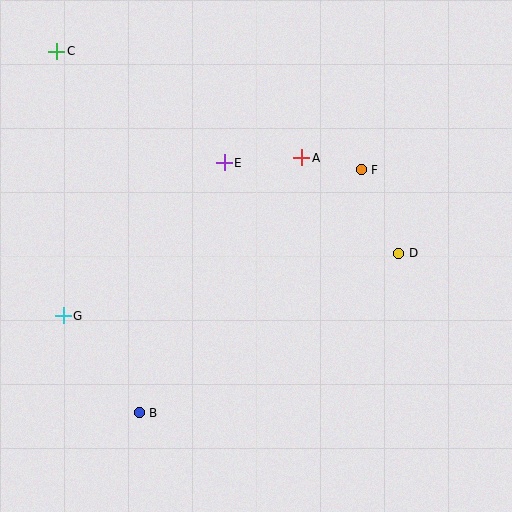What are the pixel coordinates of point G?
Point G is at (63, 316).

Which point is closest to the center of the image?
Point E at (224, 163) is closest to the center.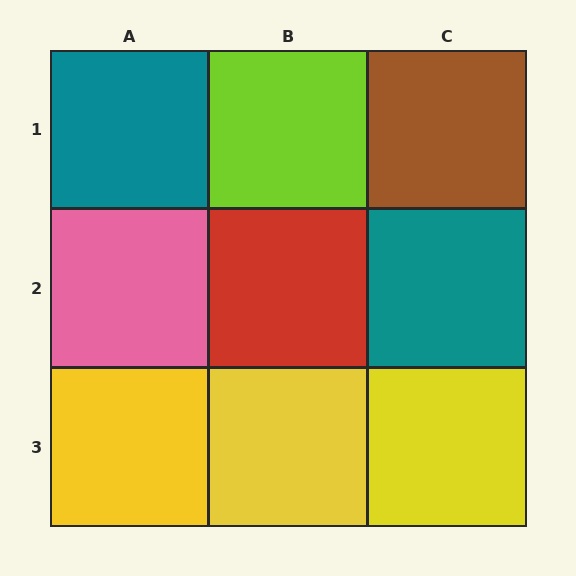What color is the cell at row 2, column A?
Pink.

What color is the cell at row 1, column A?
Teal.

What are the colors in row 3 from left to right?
Yellow, yellow, yellow.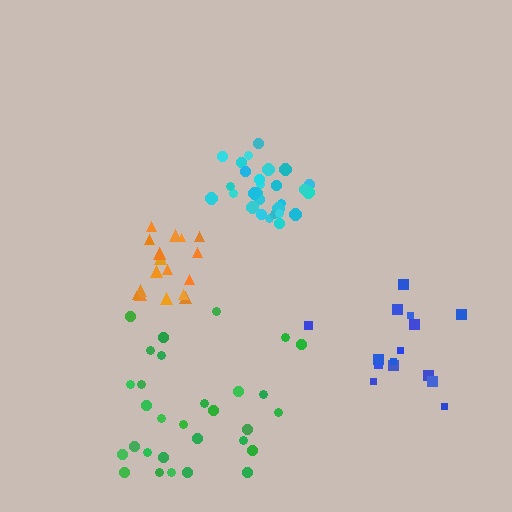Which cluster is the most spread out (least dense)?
Blue.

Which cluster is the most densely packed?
Cyan.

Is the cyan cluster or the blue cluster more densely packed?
Cyan.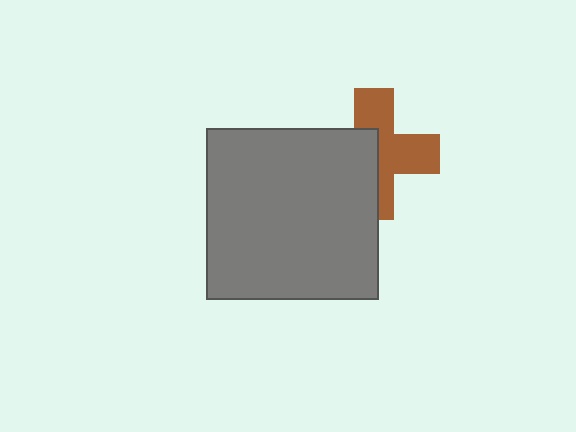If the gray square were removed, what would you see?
You would see the complete brown cross.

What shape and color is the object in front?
The object in front is a gray square.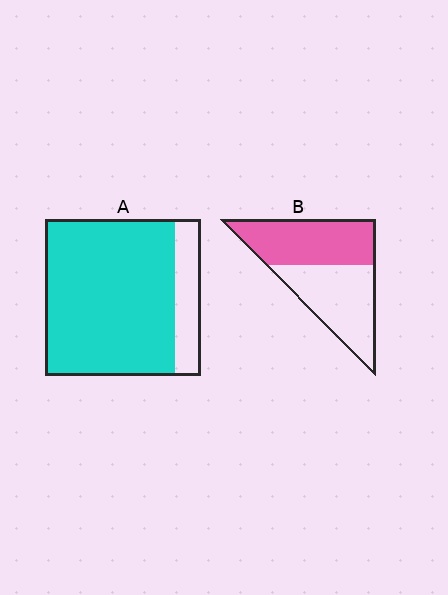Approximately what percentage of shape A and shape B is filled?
A is approximately 85% and B is approximately 50%.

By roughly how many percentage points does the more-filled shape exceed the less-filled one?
By roughly 35 percentage points (A over B).